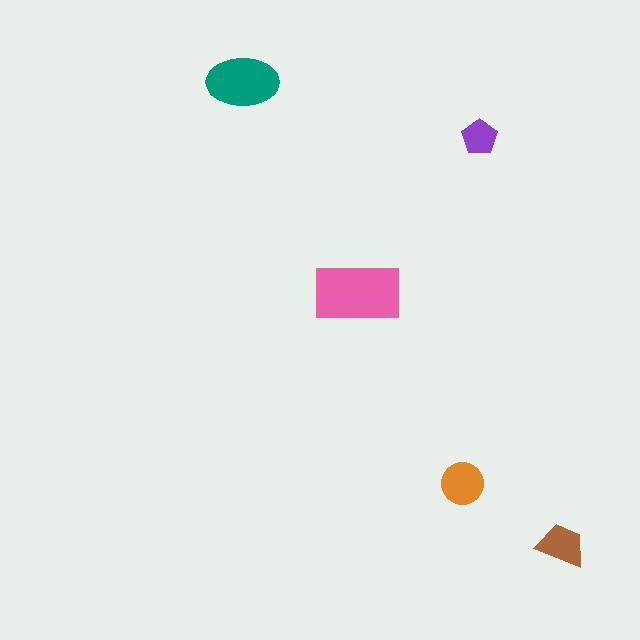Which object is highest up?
The teal ellipse is topmost.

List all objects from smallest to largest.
The purple pentagon, the brown trapezoid, the orange circle, the teal ellipse, the pink rectangle.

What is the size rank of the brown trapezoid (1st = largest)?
4th.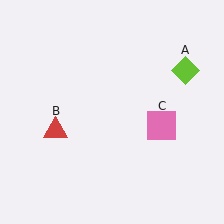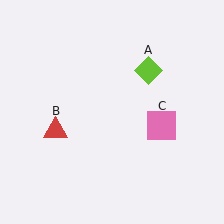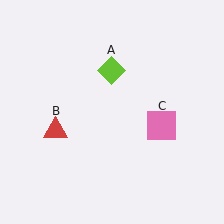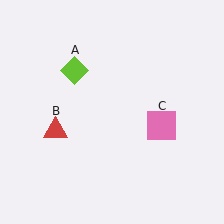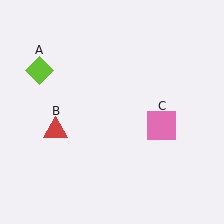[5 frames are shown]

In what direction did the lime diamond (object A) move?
The lime diamond (object A) moved left.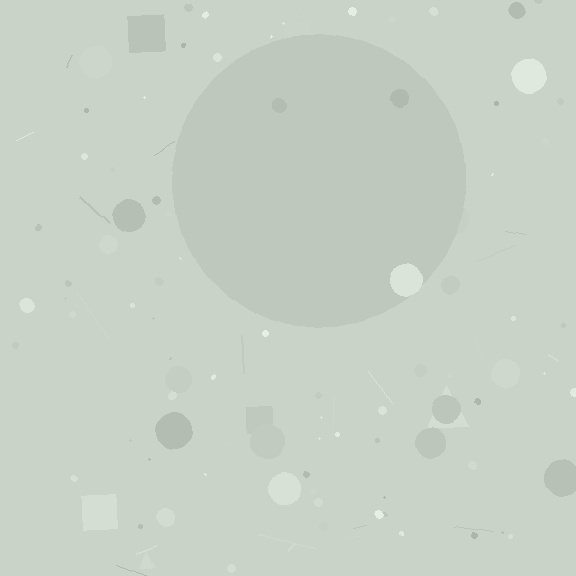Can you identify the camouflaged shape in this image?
The camouflaged shape is a circle.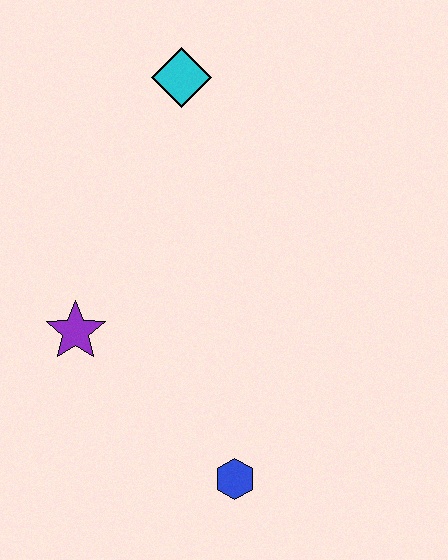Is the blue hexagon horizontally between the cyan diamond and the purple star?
No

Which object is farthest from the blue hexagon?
The cyan diamond is farthest from the blue hexagon.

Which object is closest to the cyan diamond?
The purple star is closest to the cyan diamond.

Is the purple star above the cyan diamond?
No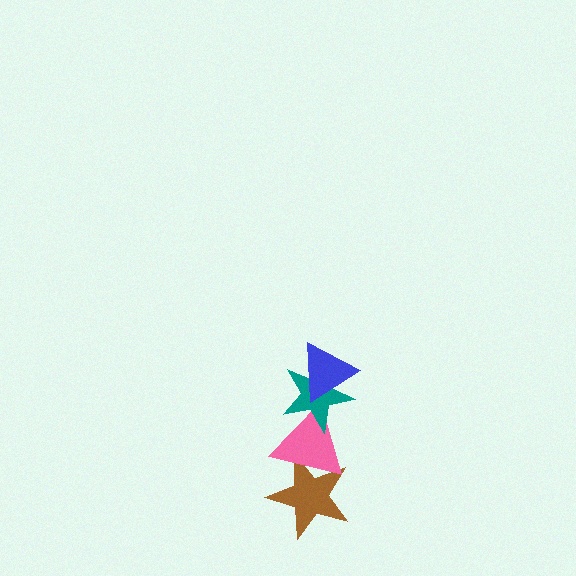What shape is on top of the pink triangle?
The teal star is on top of the pink triangle.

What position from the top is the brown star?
The brown star is 4th from the top.